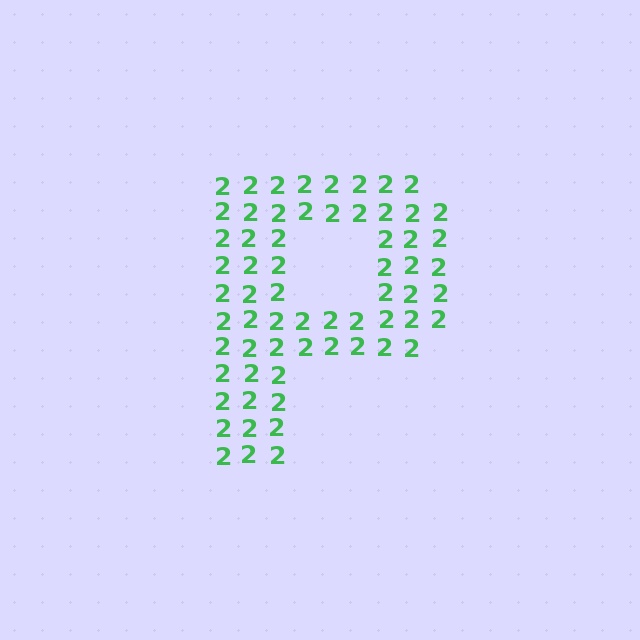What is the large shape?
The large shape is the letter P.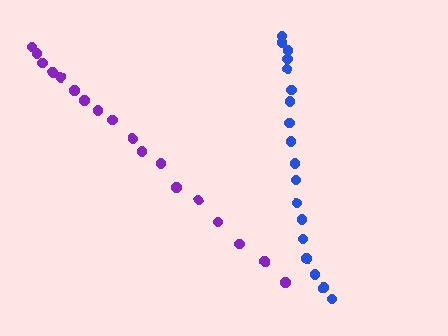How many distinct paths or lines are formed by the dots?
There are 2 distinct paths.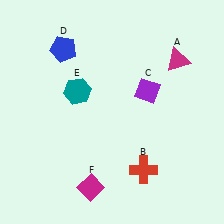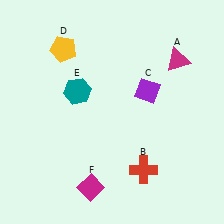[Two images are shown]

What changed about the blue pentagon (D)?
In Image 1, D is blue. In Image 2, it changed to yellow.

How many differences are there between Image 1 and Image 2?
There is 1 difference between the two images.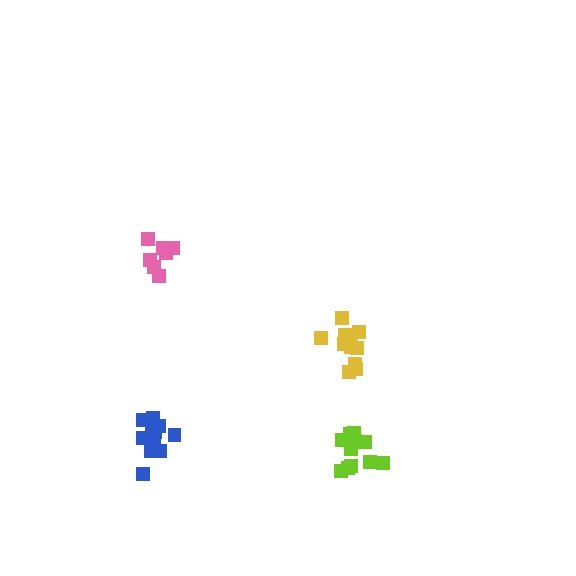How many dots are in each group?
Group 1: 12 dots, Group 2: 13 dots, Group 3: 12 dots, Group 4: 8 dots (45 total).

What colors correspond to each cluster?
The clusters are colored: lime, yellow, blue, pink.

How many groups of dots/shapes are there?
There are 4 groups.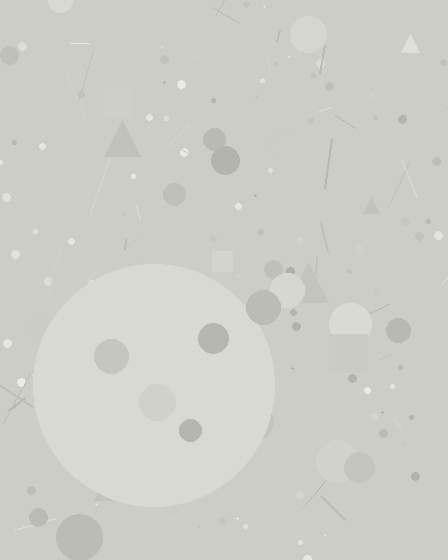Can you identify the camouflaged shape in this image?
The camouflaged shape is a circle.